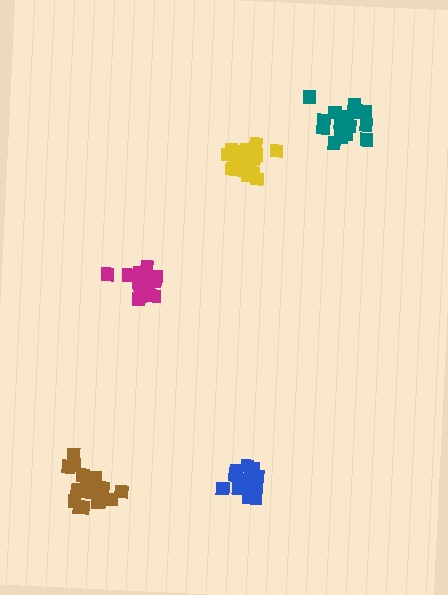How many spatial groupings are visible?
There are 5 spatial groupings.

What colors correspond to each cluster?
The clusters are colored: magenta, brown, blue, teal, yellow.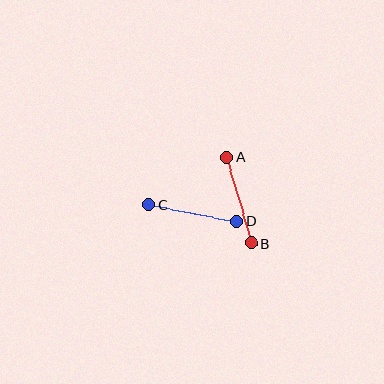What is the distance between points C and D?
The distance is approximately 90 pixels.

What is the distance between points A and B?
The distance is approximately 90 pixels.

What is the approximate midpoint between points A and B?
The midpoint is at approximately (239, 200) pixels.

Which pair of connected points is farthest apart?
Points C and D are farthest apart.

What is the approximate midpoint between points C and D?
The midpoint is at approximately (193, 213) pixels.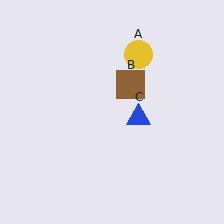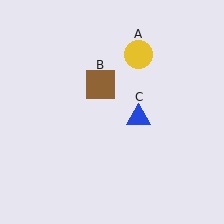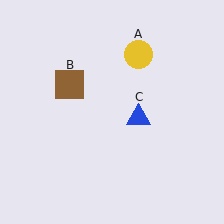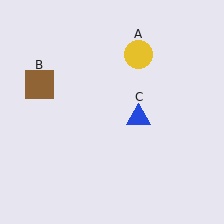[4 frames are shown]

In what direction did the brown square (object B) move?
The brown square (object B) moved left.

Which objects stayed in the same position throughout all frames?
Yellow circle (object A) and blue triangle (object C) remained stationary.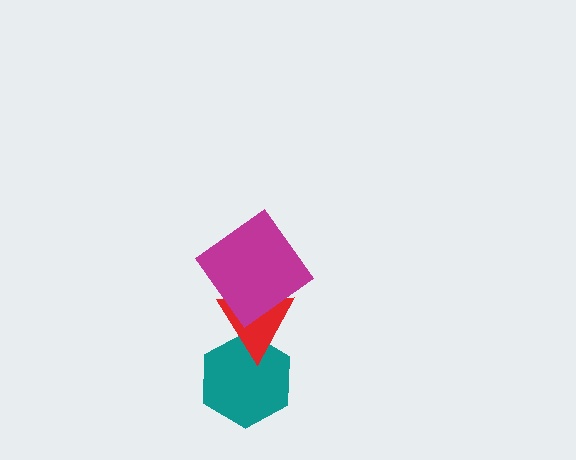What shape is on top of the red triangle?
The magenta diamond is on top of the red triangle.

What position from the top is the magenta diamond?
The magenta diamond is 1st from the top.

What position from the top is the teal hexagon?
The teal hexagon is 3rd from the top.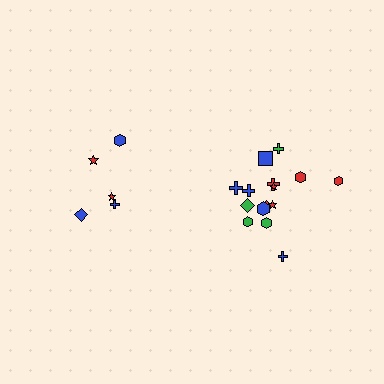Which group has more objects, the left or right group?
The right group.